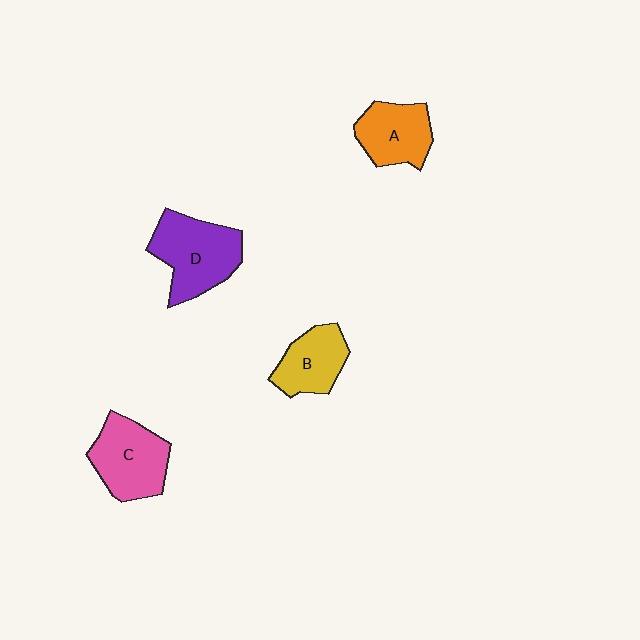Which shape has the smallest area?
Shape B (yellow).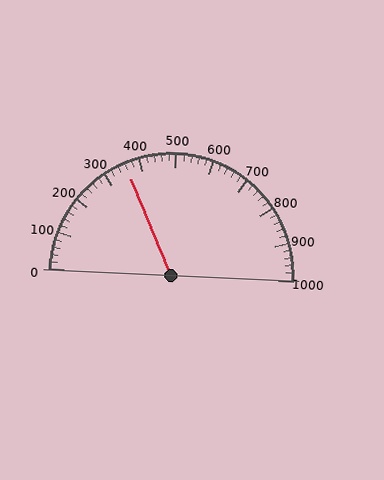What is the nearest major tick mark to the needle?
The nearest major tick mark is 400.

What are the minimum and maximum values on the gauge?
The gauge ranges from 0 to 1000.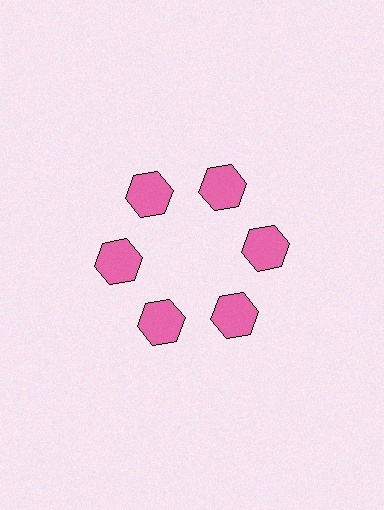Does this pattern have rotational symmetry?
Yes, this pattern has 6-fold rotational symmetry. It looks the same after rotating 60 degrees around the center.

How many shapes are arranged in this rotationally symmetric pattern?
There are 6 shapes, arranged in 6 groups of 1.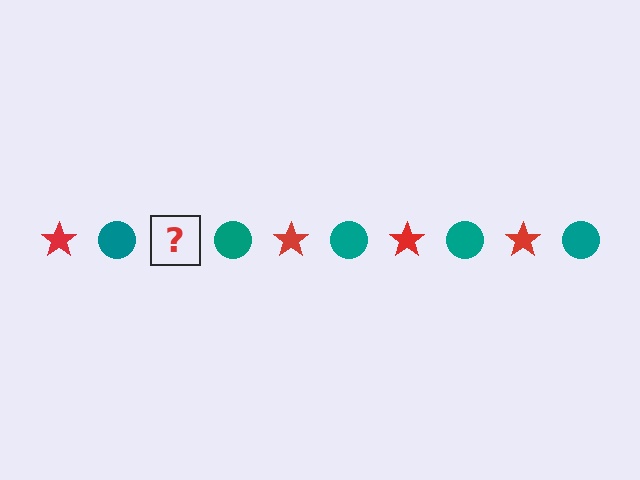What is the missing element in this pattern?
The missing element is a red star.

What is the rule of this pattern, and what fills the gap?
The rule is that the pattern alternates between red star and teal circle. The gap should be filled with a red star.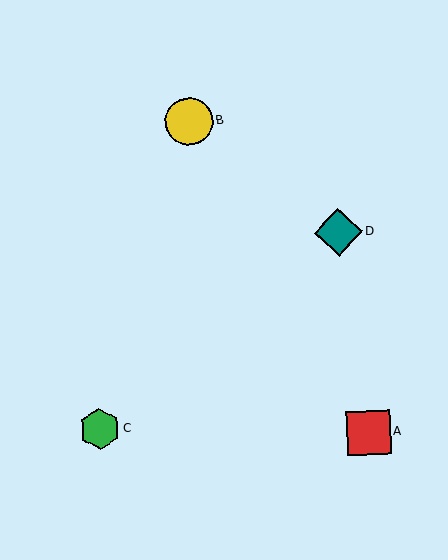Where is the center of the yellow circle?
The center of the yellow circle is at (189, 122).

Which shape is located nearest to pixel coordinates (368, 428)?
The red square (labeled A) at (369, 433) is nearest to that location.